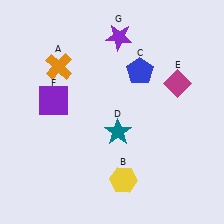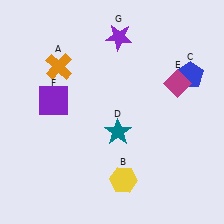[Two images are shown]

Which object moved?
The blue pentagon (C) moved right.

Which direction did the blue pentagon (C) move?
The blue pentagon (C) moved right.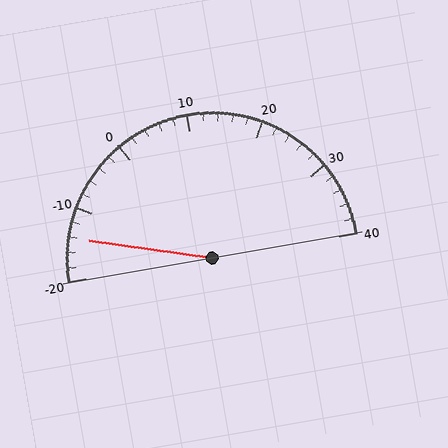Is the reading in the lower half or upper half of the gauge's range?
The reading is in the lower half of the range (-20 to 40).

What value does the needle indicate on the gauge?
The needle indicates approximately -14.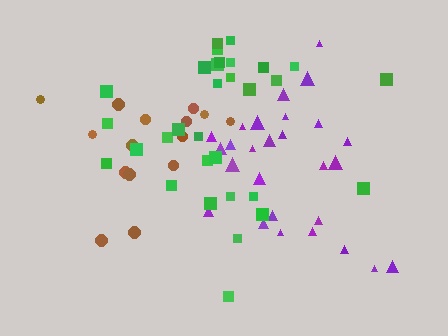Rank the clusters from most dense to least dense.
purple, green, brown.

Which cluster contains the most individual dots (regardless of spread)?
Green (31).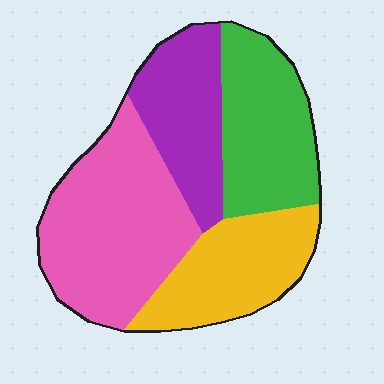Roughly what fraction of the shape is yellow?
Yellow takes up less than a quarter of the shape.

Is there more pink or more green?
Pink.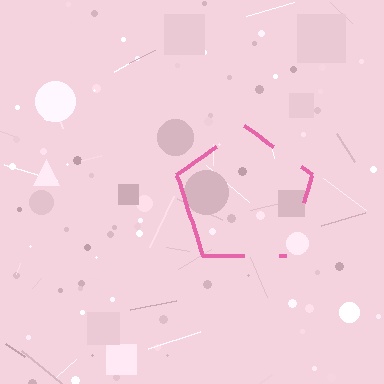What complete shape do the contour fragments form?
The contour fragments form a pentagon.